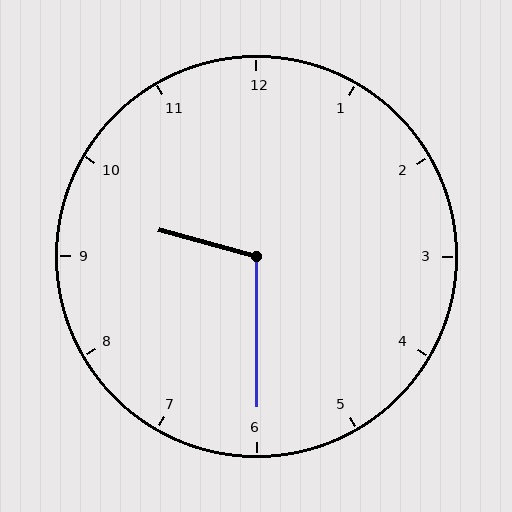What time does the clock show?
9:30.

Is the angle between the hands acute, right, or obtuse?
It is obtuse.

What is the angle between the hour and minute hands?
Approximately 105 degrees.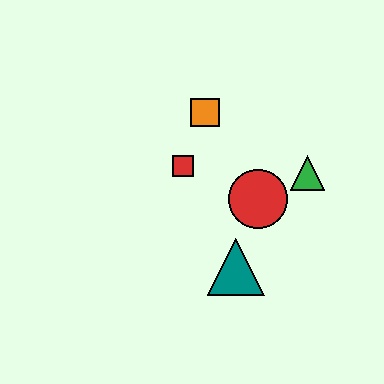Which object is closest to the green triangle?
The red circle is closest to the green triangle.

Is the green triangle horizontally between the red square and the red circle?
No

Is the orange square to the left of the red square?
No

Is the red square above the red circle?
Yes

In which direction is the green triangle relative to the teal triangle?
The green triangle is above the teal triangle.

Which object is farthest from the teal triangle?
The orange square is farthest from the teal triangle.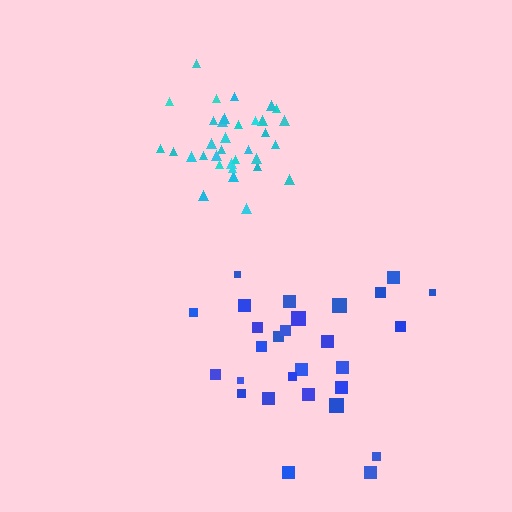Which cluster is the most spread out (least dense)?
Blue.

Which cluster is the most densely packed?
Cyan.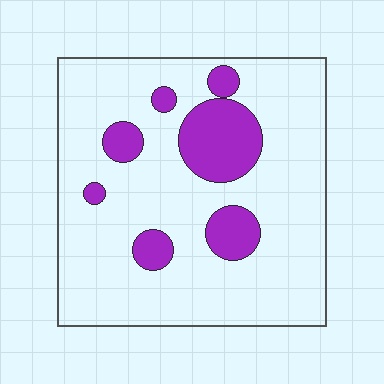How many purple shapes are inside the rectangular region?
7.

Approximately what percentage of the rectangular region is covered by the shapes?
Approximately 15%.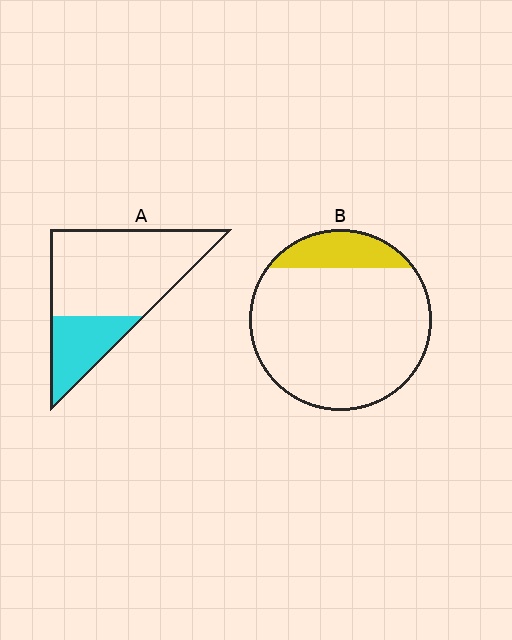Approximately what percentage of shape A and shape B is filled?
A is approximately 25% and B is approximately 15%.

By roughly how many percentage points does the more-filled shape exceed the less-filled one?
By roughly 10 percentage points (A over B).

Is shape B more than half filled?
No.